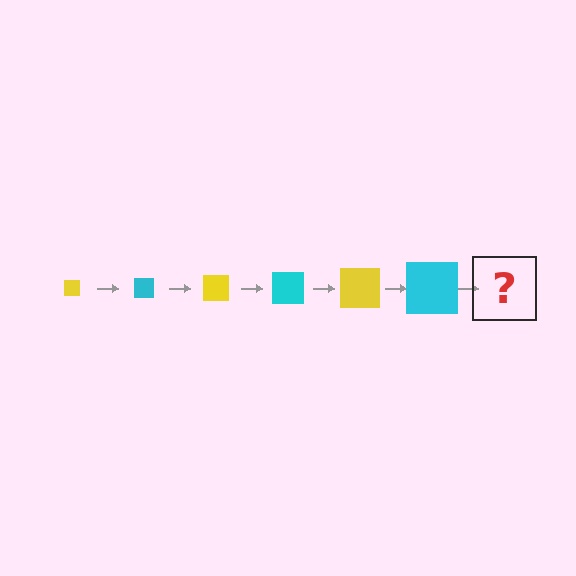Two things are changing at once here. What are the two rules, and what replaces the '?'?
The two rules are that the square grows larger each step and the color cycles through yellow and cyan. The '?' should be a yellow square, larger than the previous one.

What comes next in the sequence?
The next element should be a yellow square, larger than the previous one.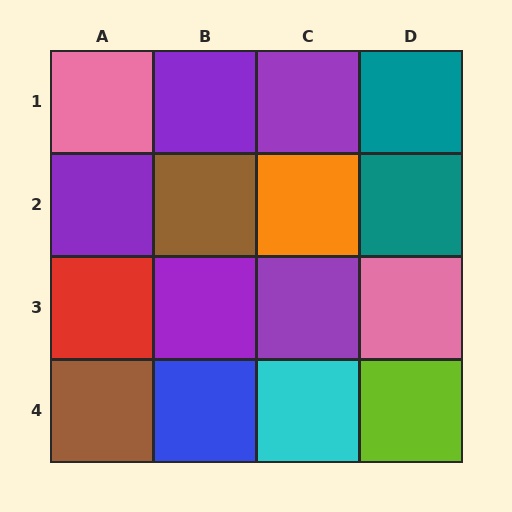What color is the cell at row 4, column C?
Cyan.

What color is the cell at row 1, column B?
Purple.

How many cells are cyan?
1 cell is cyan.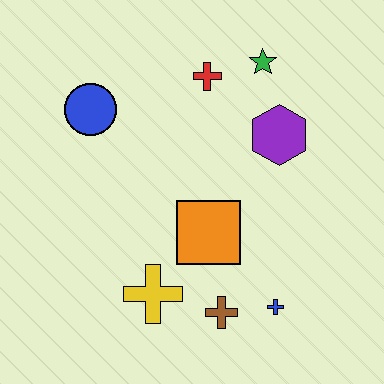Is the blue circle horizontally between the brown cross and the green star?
No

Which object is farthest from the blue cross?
The blue circle is farthest from the blue cross.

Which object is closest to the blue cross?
The brown cross is closest to the blue cross.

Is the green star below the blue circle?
No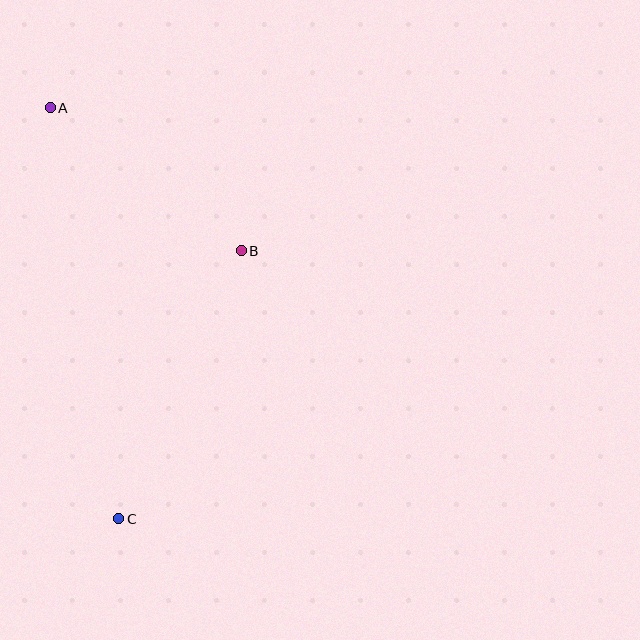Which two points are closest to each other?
Points A and B are closest to each other.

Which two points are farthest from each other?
Points A and C are farthest from each other.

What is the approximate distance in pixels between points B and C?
The distance between B and C is approximately 295 pixels.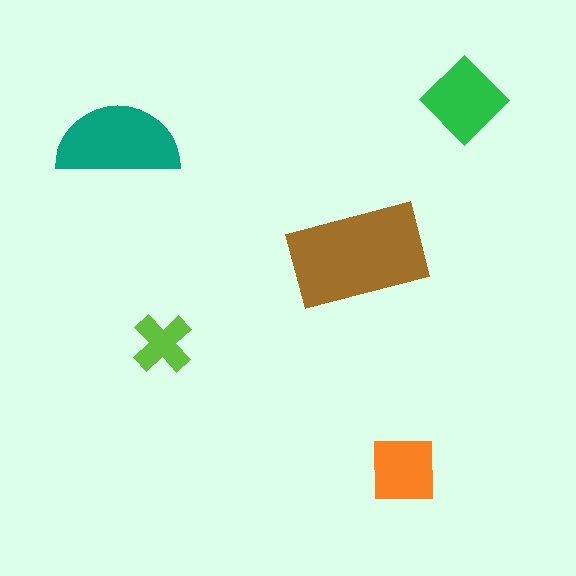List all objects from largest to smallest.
The brown rectangle, the teal semicircle, the green diamond, the orange square, the lime cross.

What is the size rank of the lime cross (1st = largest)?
5th.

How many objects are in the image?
There are 5 objects in the image.